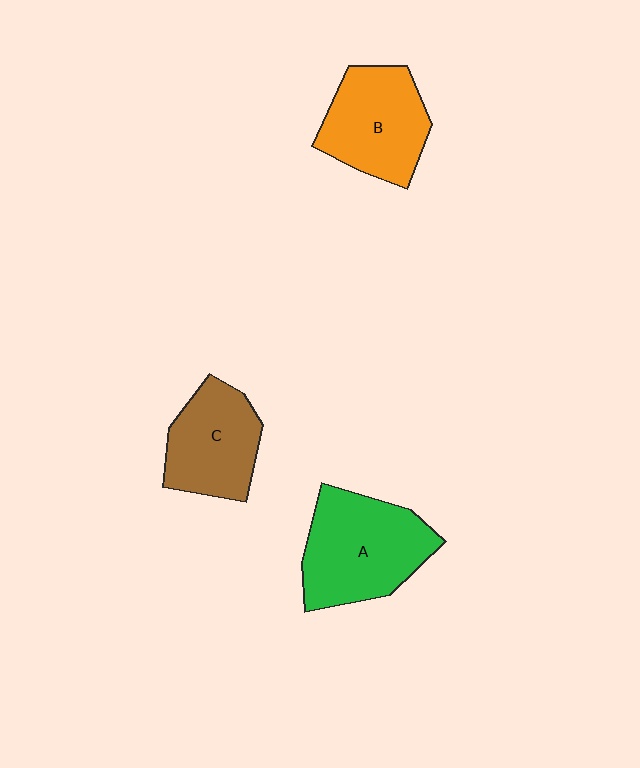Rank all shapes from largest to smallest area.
From largest to smallest: A (green), B (orange), C (brown).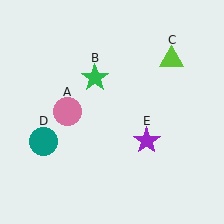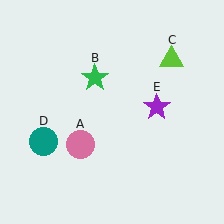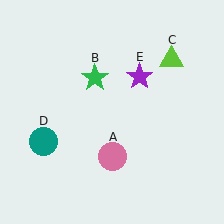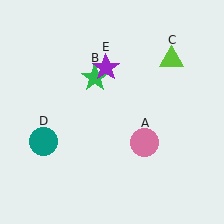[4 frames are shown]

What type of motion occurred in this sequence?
The pink circle (object A), purple star (object E) rotated counterclockwise around the center of the scene.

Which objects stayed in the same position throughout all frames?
Green star (object B) and lime triangle (object C) and teal circle (object D) remained stationary.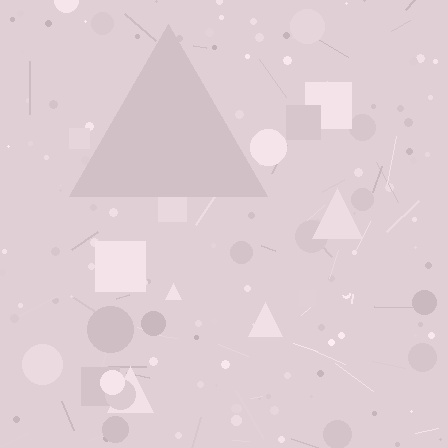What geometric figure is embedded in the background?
A triangle is embedded in the background.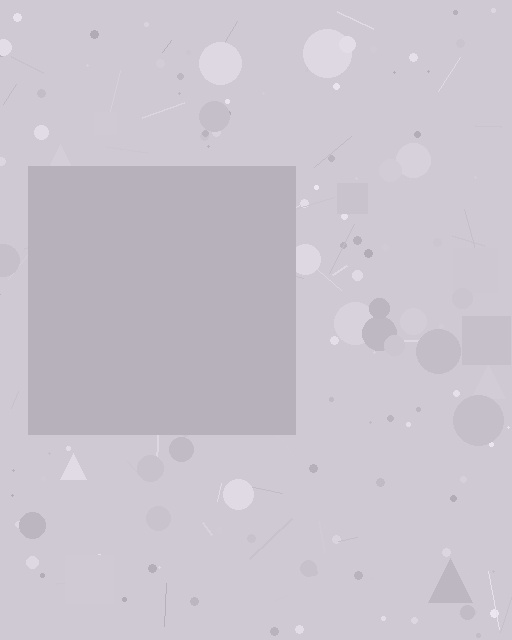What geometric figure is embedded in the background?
A square is embedded in the background.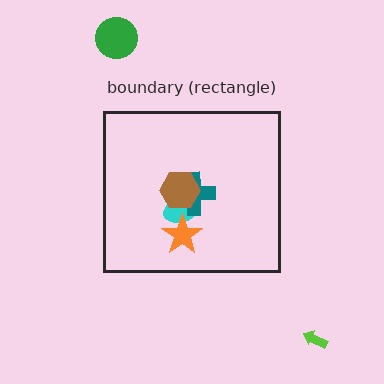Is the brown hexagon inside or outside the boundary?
Inside.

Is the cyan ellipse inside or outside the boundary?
Inside.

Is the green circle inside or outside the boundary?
Outside.